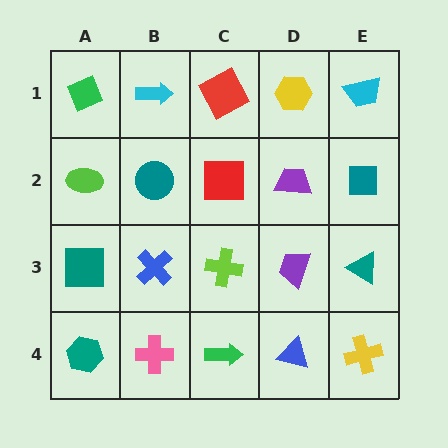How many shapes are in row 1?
5 shapes.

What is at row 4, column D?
A blue triangle.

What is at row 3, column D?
A purple trapezoid.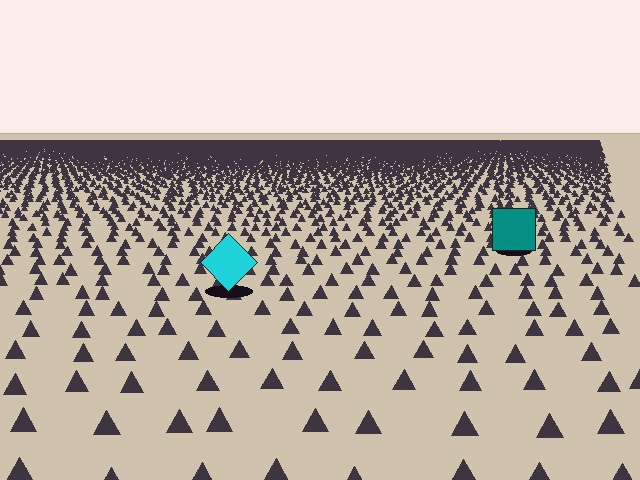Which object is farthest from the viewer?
The teal square is farthest from the viewer. It appears smaller and the ground texture around it is denser.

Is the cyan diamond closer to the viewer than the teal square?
Yes. The cyan diamond is closer — you can tell from the texture gradient: the ground texture is coarser near it.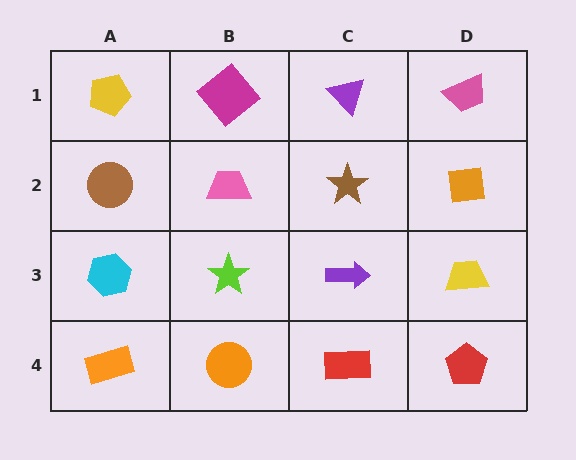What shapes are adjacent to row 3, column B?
A pink trapezoid (row 2, column B), an orange circle (row 4, column B), a cyan hexagon (row 3, column A), a purple arrow (row 3, column C).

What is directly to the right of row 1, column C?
A pink trapezoid.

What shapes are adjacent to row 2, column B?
A magenta diamond (row 1, column B), a lime star (row 3, column B), a brown circle (row 2, column A), a brown star (row 2, column C).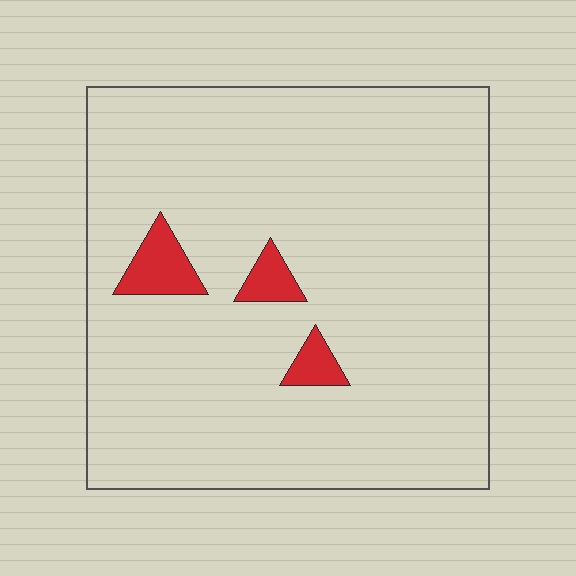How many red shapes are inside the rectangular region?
3.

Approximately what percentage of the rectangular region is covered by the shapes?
Approximately 5%.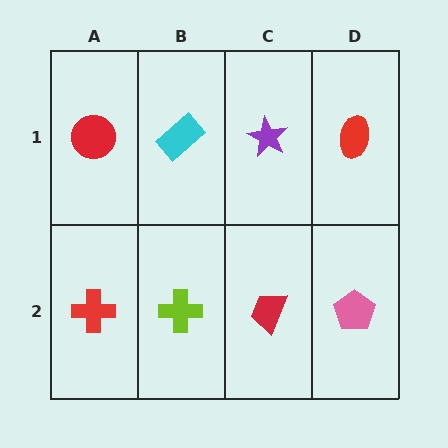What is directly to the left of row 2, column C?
A lime cross.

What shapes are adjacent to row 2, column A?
A red circle (row 1, column A), a lime cross (row 2, column B).